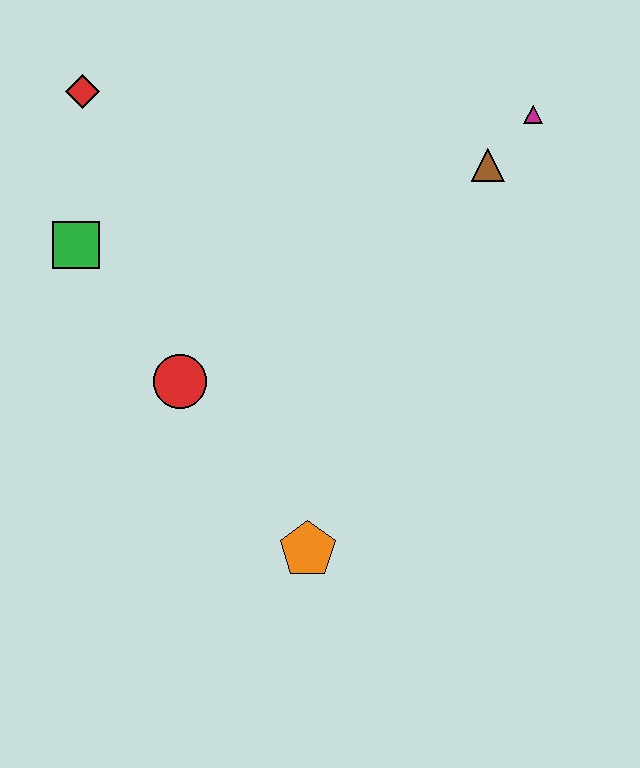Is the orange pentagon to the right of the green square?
Yes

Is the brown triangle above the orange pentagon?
Yes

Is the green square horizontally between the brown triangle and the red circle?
No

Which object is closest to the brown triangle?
The magenta triangle is closest to the brown triangle.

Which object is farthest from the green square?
The magenta triangle is farthest from the green square.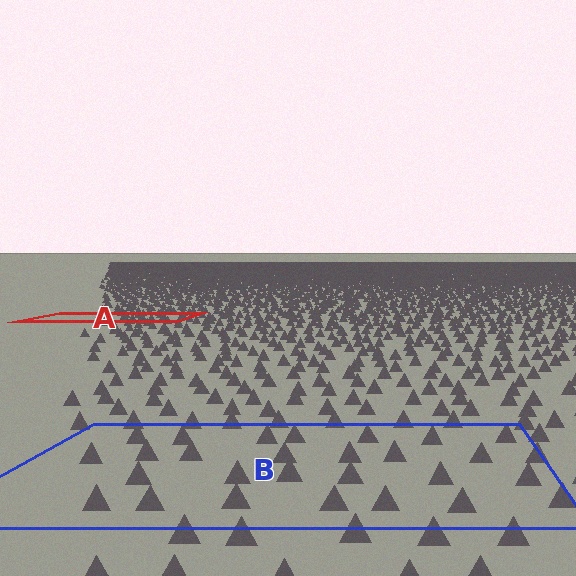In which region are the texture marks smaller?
The texture marks are smaller in region A, because it is farther away.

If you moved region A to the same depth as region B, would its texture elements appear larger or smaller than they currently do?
They would appear larger. At a closer depth, the same texture elements are projected at a bigger on-screen size.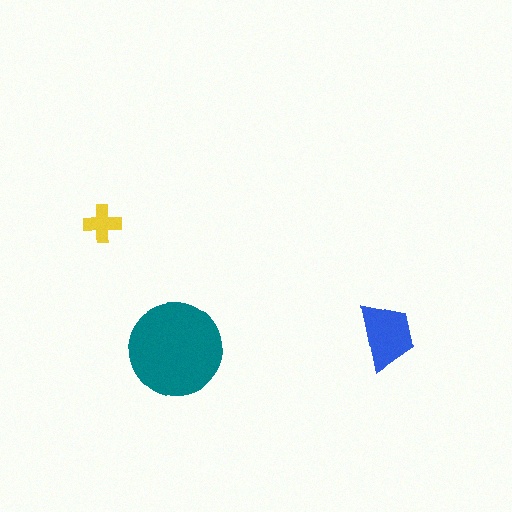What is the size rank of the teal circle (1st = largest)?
1st.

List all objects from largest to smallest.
The teal circle, the blue trapezoid, the yellow cross.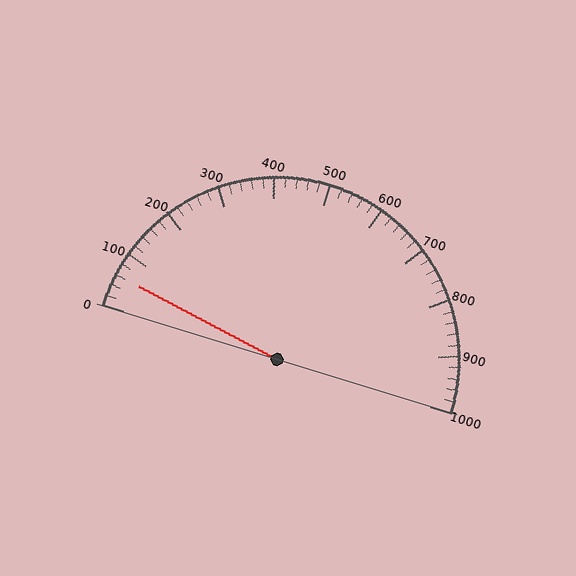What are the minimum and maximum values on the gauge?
The gauge ranges from 0 to 1000.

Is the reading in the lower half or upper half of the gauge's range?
The reading is in the lower half of the range (0 to 1000).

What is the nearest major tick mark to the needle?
The nearest major tick mark is 100.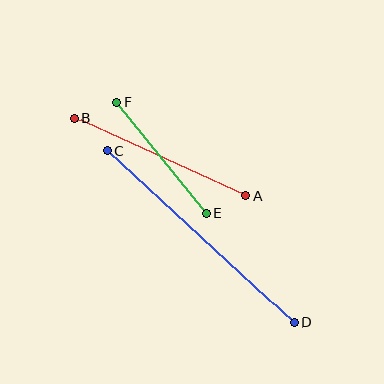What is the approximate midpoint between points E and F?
The midpoint is at approximately (161, 158) pixels.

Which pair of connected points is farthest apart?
Points C and D are farthest apart.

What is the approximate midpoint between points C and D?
The midpoint is at approximately (200, 237) pixels.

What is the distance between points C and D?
The distance is approximately 253 pixels.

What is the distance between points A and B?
The distance is approximately 189 pixels.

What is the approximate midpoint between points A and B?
The midpoint is at approximately (160, 157) pixels.